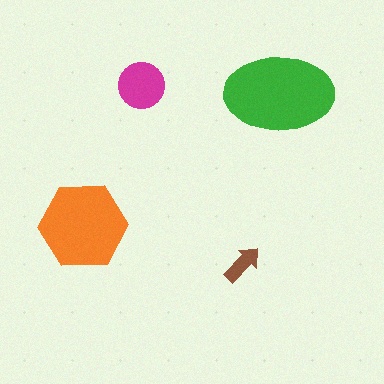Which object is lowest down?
The brown arrow is bottommost.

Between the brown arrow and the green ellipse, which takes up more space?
The green ellipse.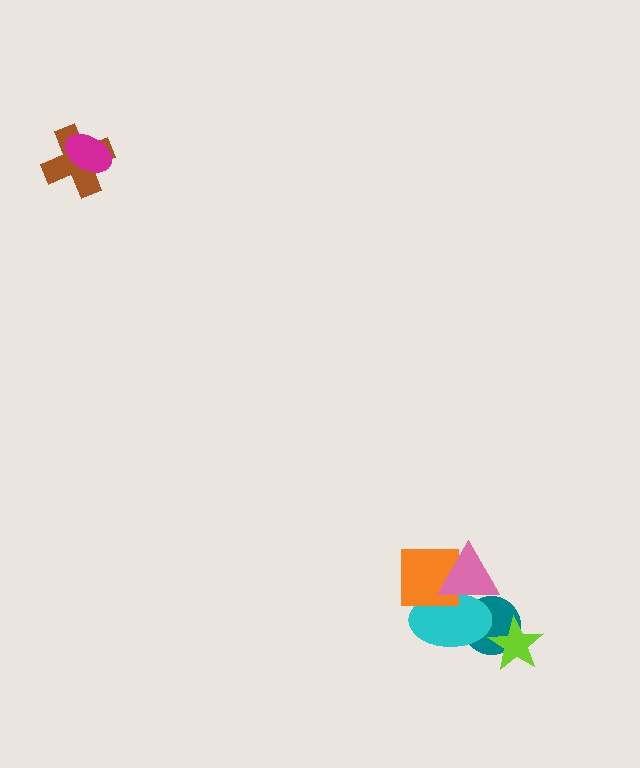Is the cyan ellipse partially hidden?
Yes, it is partially covered by another shape.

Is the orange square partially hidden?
Yes, it is partially covered by another shape.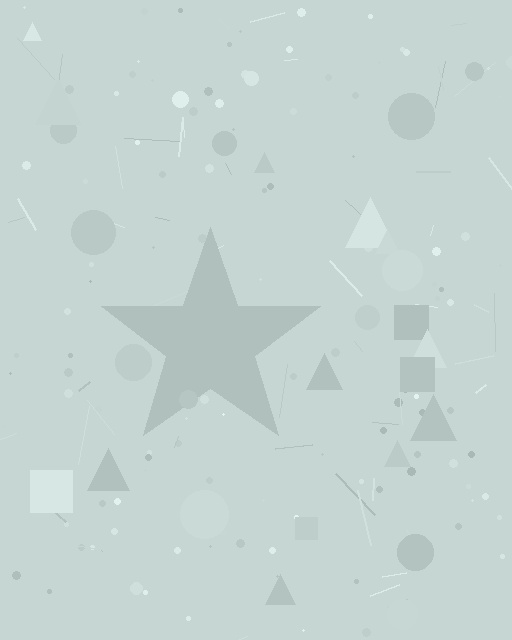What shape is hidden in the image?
A star is hidden in the image.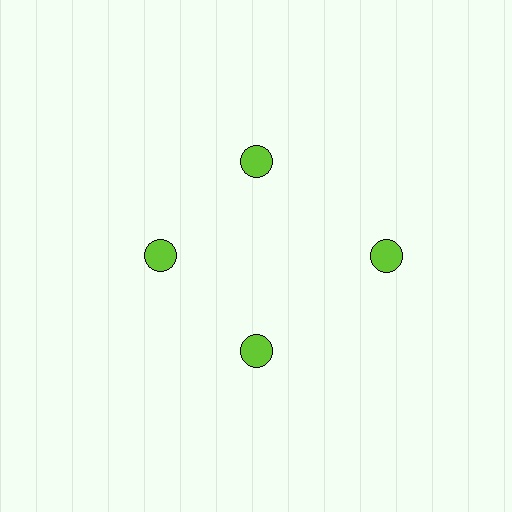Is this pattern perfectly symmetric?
No. The 4 lime circles are arranged in a ring, but one element near the 3 o'clock position is pushed outward from the center, breaking the 4-fold rotational symmetry.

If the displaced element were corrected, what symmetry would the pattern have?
It would have 4-fold rotational symmetry — the pattern would map onto itself every 90 degrees.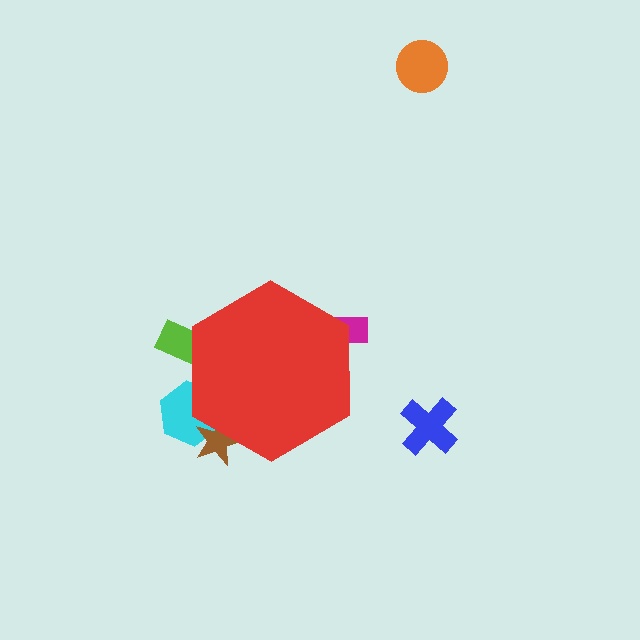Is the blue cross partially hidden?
No, the blue cross is fully visible.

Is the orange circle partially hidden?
No, the orange circle is fully visible.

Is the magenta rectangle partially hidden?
Yes, the magenta rectangle is partially hidden behind the red hexagon.